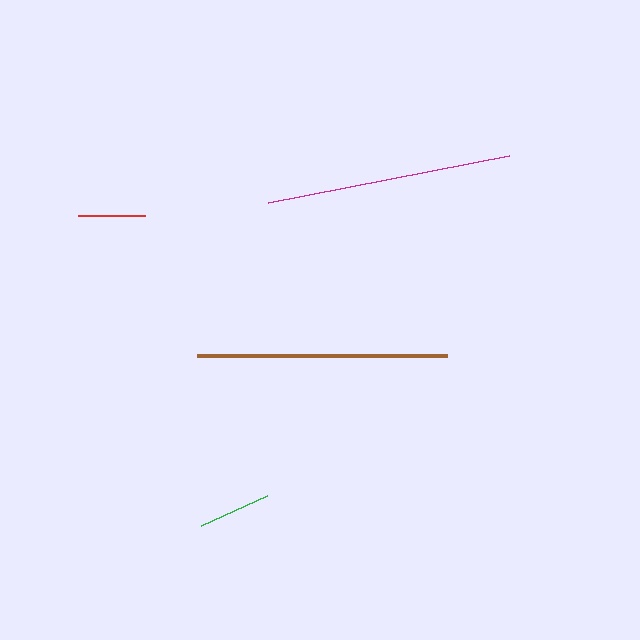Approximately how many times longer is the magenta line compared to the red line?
The magenta line is approximately 3.7 times the length of the red line.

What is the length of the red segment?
The red segment is approximately 67 pixels long.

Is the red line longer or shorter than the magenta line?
The magenta line is longer than the red line.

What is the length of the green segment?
The green segment is approximately 72 pixels long.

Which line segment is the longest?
The brown line is the longest at approximately 250 pixels.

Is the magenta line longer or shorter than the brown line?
The brown line is longer than the magenta line.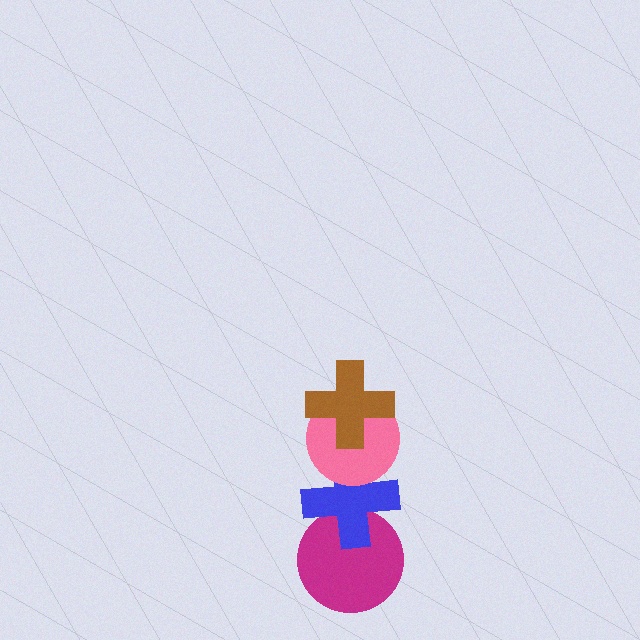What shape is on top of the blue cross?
The pink circle is on top of the blue cross.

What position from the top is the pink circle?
The pink circle is 2nd from the top.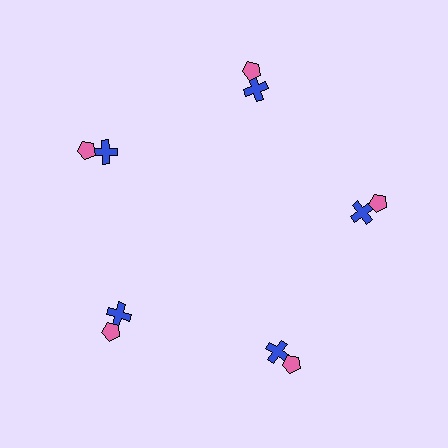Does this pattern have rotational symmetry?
Yes, this pattern has 5-fold rotational symmetry. It looks the same after rotating 72 degrees around the center.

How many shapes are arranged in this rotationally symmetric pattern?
There are 10 shapes, arranged in 5 groups of 2.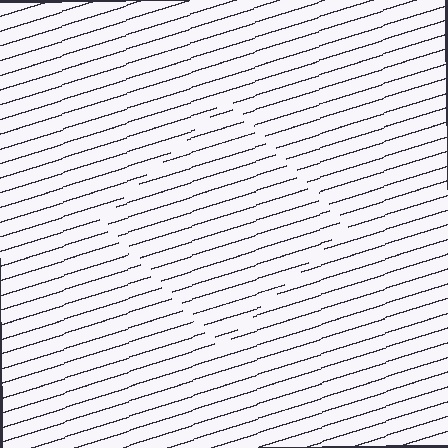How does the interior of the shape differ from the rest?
The interior of the shape contains the same grating, shifted by half a period — the contour is defined by the phase discontinuity where line-ends from the inner and outer gratings abut.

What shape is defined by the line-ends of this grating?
An illusory square. The interior of the shape contains the same grating, shifted by half a period — the contour is defined by the phase discontinuity where line-ends from the inner and outer gratings abut.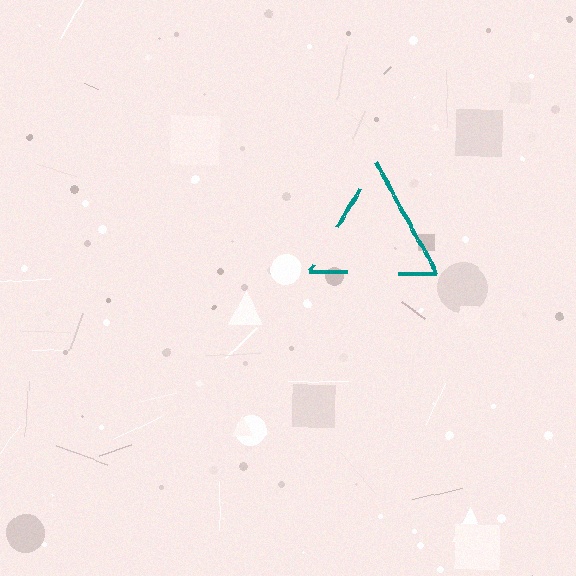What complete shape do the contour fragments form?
The contour fragments form a triangle.